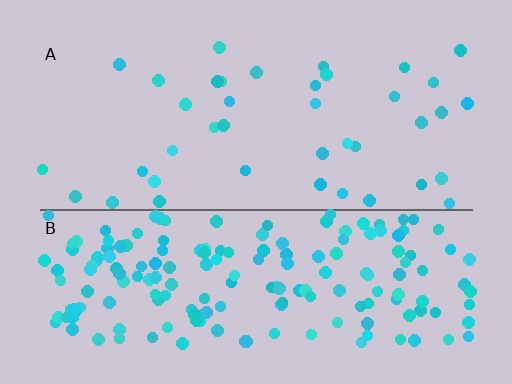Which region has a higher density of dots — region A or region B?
B (the bottom).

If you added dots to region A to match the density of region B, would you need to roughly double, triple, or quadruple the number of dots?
Approximately quadruple.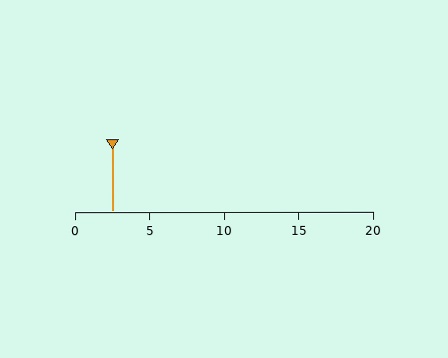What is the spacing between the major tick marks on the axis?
The major ticks are spaced 5 apart.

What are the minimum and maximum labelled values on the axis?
The axis runs from 0 to 20.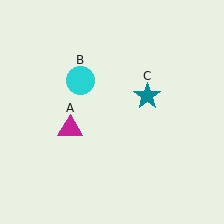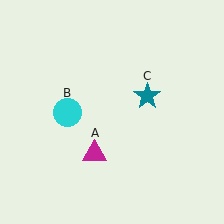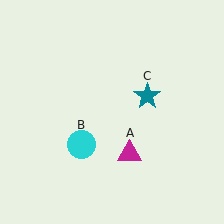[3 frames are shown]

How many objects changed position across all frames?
2 objects changed position: magenta triangle (object A), cyan circle (object B).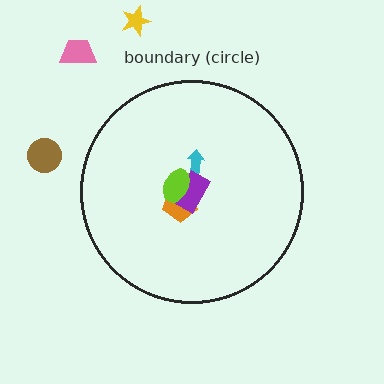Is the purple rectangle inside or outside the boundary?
Inside.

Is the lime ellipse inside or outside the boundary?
Inside.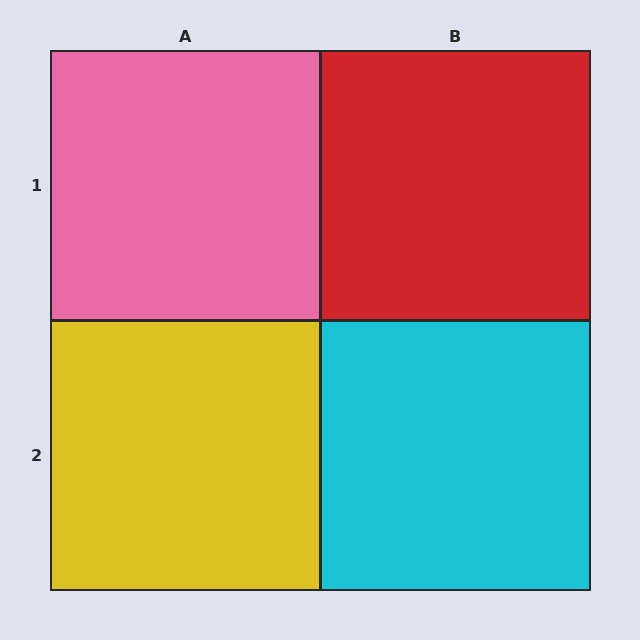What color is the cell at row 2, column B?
Cyan.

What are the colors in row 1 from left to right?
Pink, red.